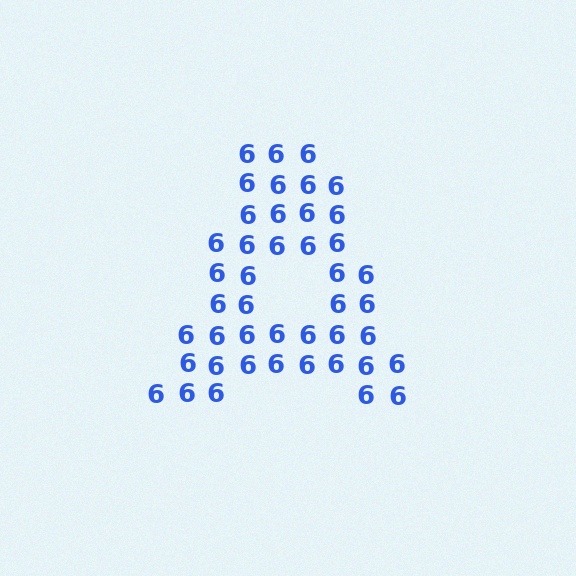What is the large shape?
The large shape is the letter A.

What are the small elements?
The small elements are digit 6's.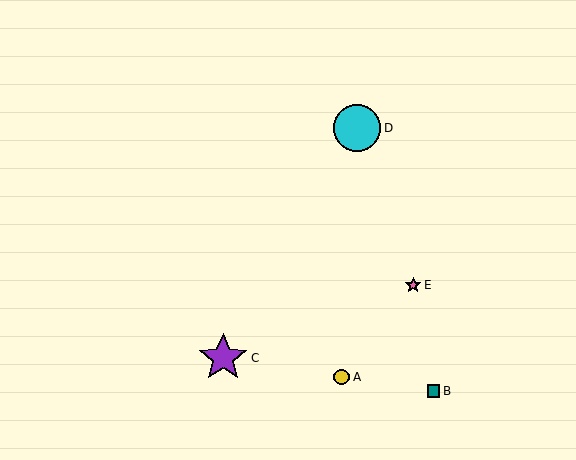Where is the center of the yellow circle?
The center of the yellow circle is at (342, 377).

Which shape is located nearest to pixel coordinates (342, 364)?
The yellow circle (labeled A) at (342, 377) is nearest to that location.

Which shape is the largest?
The purple star (labeled C) is the largest.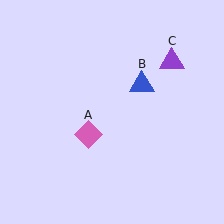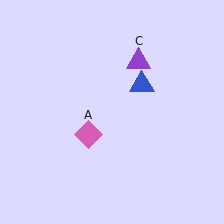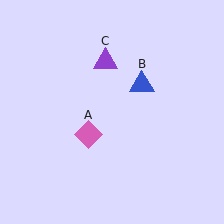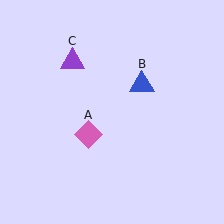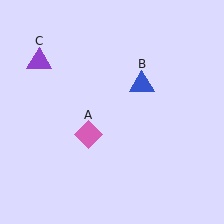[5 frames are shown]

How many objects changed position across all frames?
1 object changed position: purple triangle (object C).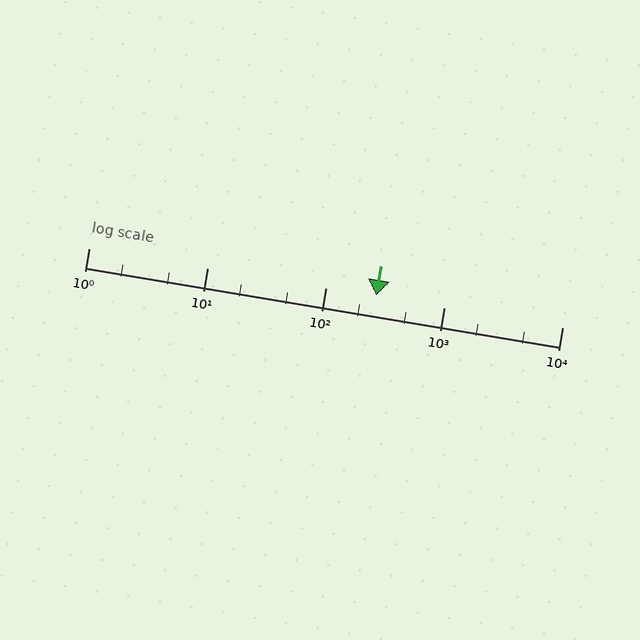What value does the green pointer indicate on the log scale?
The pointer indicates approximately 270.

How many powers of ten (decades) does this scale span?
The scale spans 4 decades, from 1 to 10000.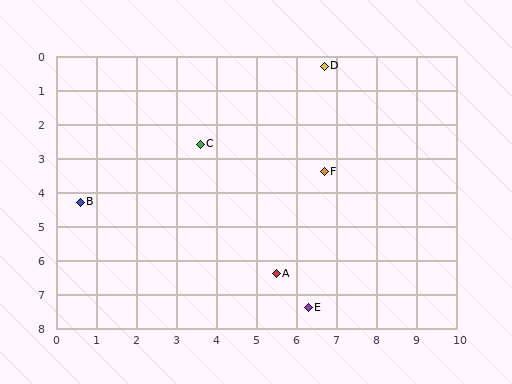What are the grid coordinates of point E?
Point E is at approximately (6.3, 7.4).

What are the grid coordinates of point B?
Point B is at approximately (0.6, 4.3).